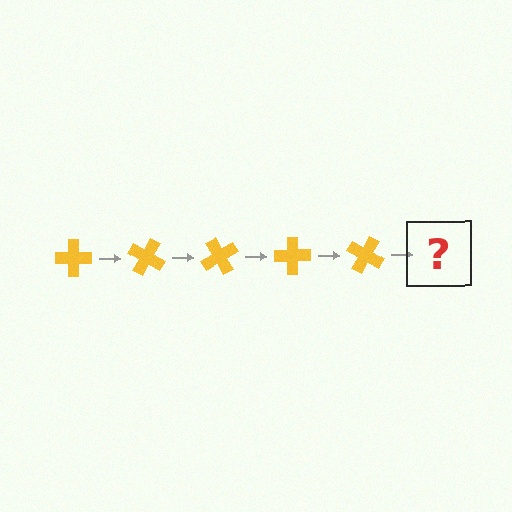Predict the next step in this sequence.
The next step is a yellow cross rotated 150 degrees.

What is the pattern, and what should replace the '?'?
The pattern is that the cross rotates 30 degrees each step. The '?' should be a yellow cross rotated 150 degrees.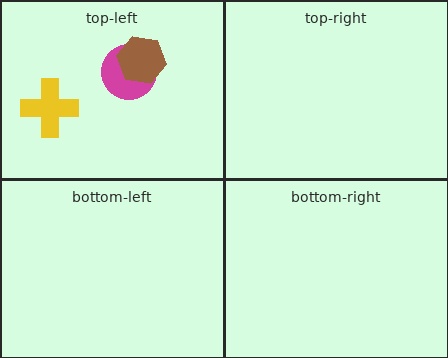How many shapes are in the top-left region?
3.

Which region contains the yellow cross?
The top-left region.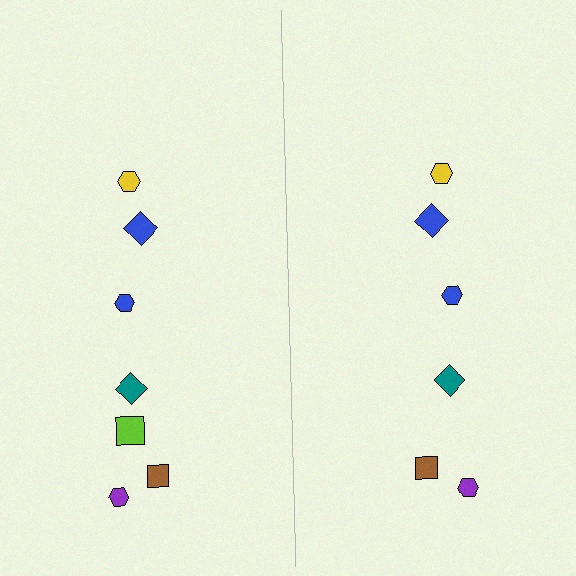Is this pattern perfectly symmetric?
No, the pattern is not perfectly symmetric. A lime square is missing from the right side.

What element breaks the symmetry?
A lime square is missing from the right side.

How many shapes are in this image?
There are 13 shapes in this image.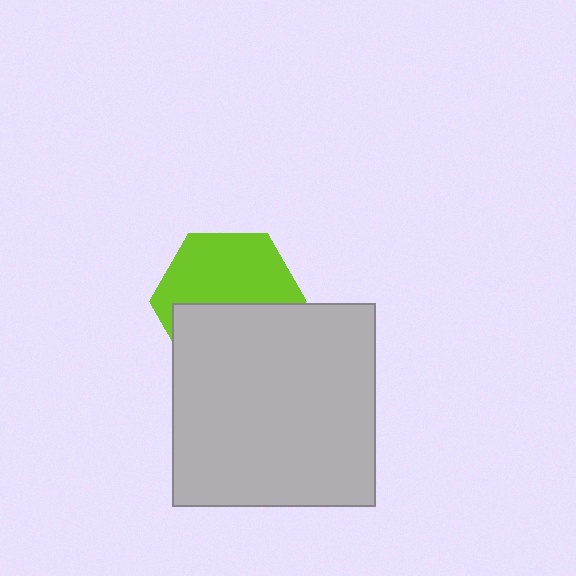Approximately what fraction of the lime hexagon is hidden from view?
Roughly 46% of the lime hexagon is hidden behind the light gray square.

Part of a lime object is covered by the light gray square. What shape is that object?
It is a hexagon.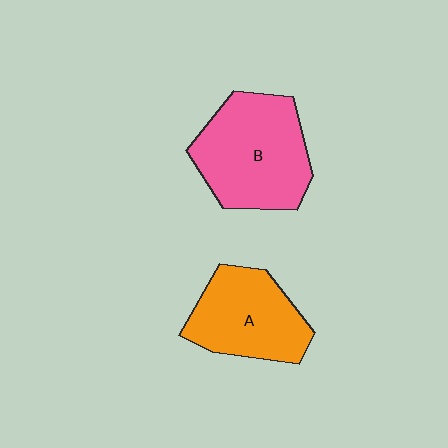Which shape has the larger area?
Shape B (pink).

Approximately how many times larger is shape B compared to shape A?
Approximately 1.3 times.